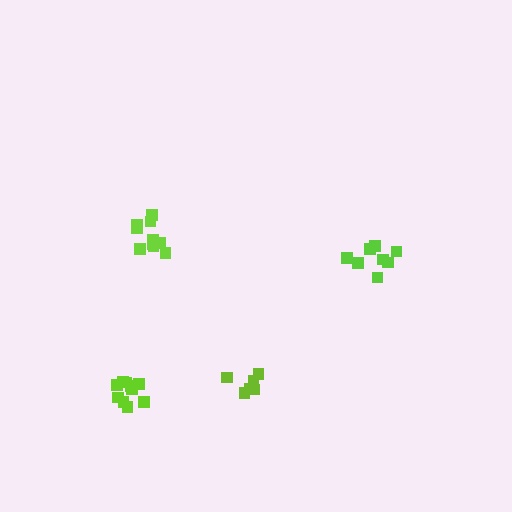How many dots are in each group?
Group 1: 7 dots, Group 2: 8 dots, Group 3: 10 dots, Group 4: 10 dots (35 total).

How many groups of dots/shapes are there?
There are 4 groups.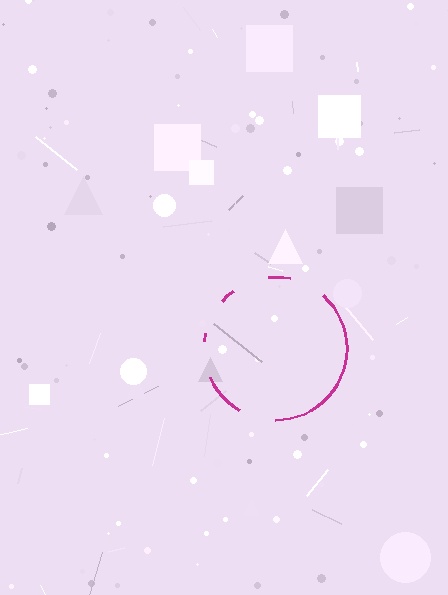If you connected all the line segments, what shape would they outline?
They would outline a circle.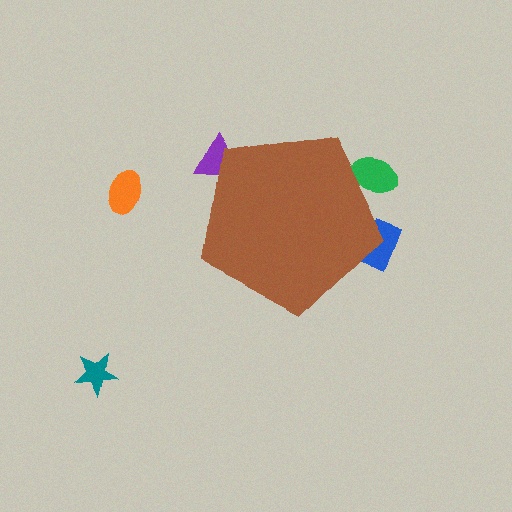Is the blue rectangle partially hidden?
Yes, the blue rectangle is partially hidden behind the brown pentagon.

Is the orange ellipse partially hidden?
No, the orange ellipse is fully visible.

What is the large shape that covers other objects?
A brown pentagon.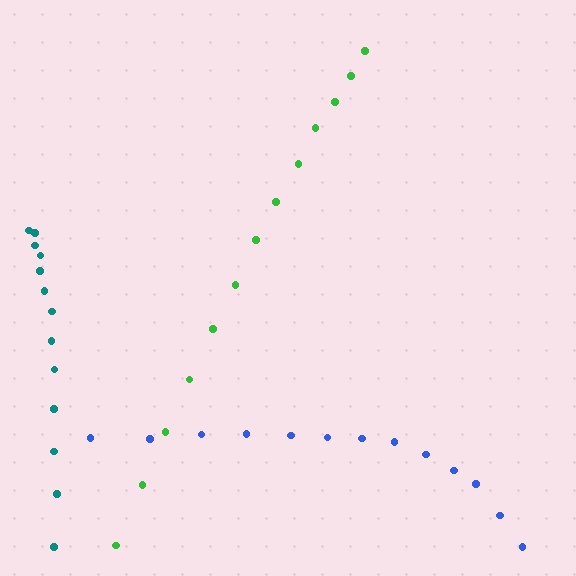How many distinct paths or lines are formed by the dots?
There are 3 distinct paths.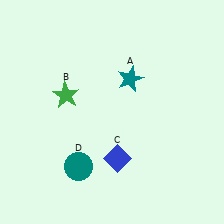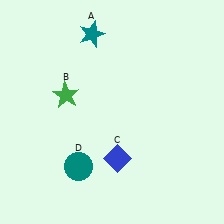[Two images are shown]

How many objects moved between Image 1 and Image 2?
1 object moved between the two images.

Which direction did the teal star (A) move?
The teal star (A) moved up.